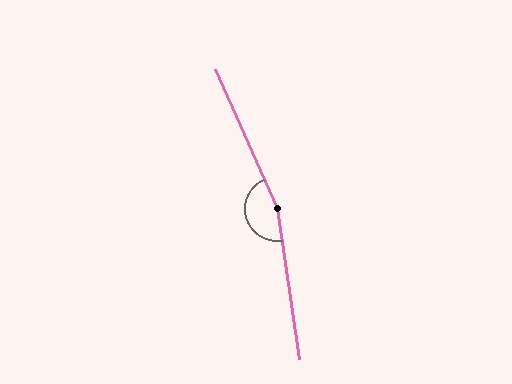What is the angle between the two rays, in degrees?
Approximately 164 degrees.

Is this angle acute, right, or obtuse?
It is obtuse.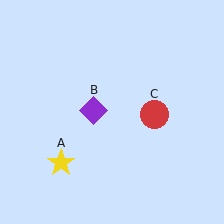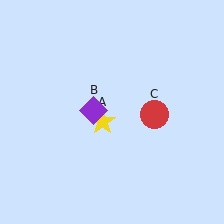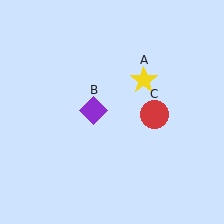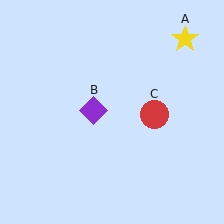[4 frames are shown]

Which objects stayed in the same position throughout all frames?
Purple diamond (object B) and red circle (object C) remained stationary.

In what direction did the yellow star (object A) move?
The yellow star (object A) moved up and to the right.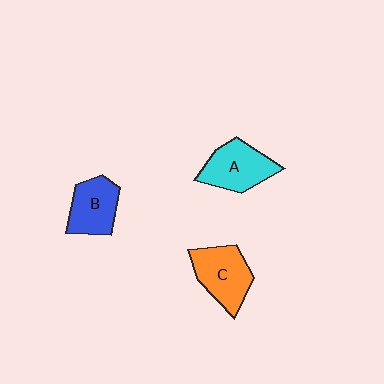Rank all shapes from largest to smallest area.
From largest to smallest: C (orange), A (cyan), B (blue).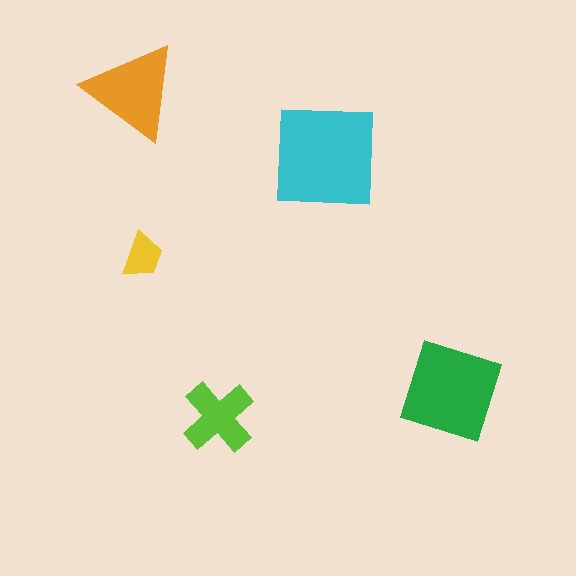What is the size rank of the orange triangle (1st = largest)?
3rd.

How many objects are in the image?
There are 5 objects in the image.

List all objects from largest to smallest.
The cyan square, the green square, the orange triangle, the lime cross, the yellow trapezoid.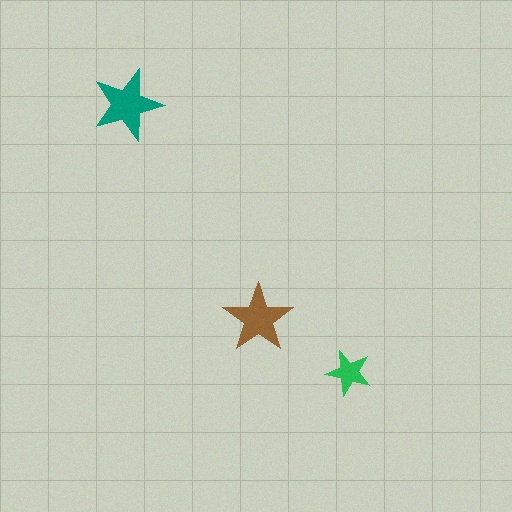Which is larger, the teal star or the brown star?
The teal one.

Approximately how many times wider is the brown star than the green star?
About 1.5 times wider.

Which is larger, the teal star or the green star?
The teal one.